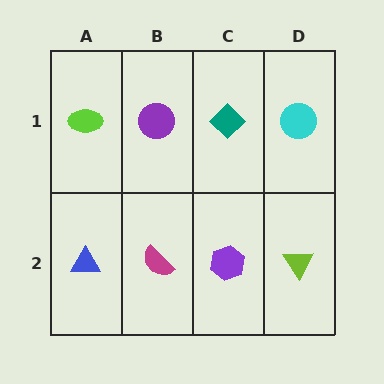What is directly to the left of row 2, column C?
A magenta semicircle.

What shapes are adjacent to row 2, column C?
A teal diamond (row 1, column C), a magenta semicircle (row 2, column B), a lime triangle (row 2, column D).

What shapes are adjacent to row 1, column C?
A purple hexagon (row 2, column C), a purple circle (row 1, column B), a cyan circle (row 1, column D).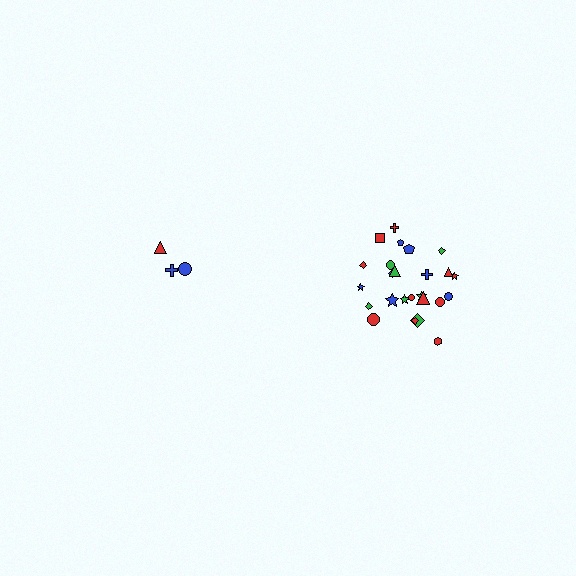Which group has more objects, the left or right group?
The right group.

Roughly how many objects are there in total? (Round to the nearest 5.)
Roughly 30 objects in total.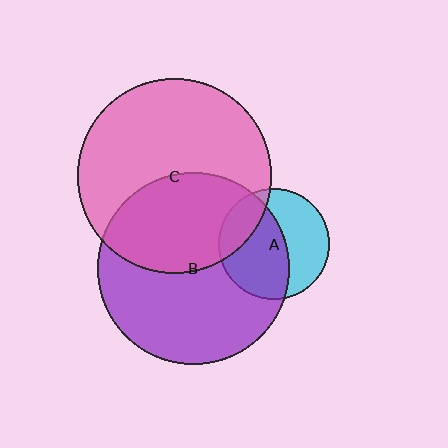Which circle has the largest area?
Circle C (pink).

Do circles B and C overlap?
Yes.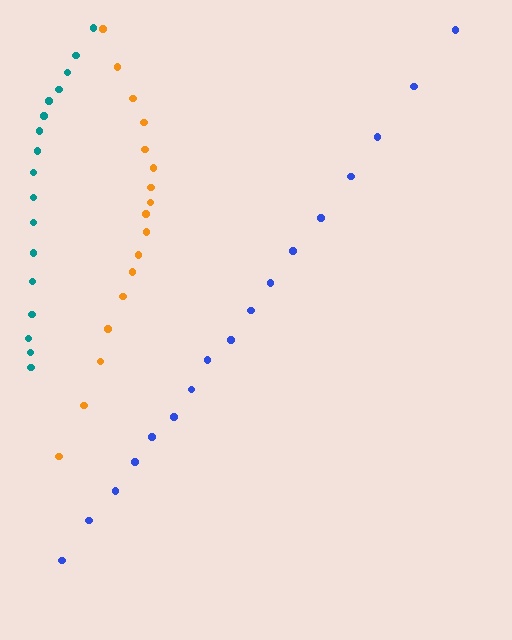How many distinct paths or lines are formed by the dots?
There are 3 distinct paths.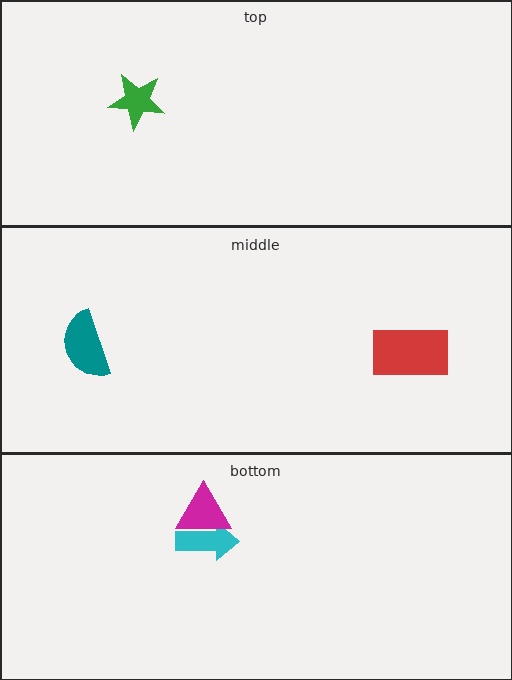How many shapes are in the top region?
1.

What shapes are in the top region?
The green star.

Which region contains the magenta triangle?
The bottom region.